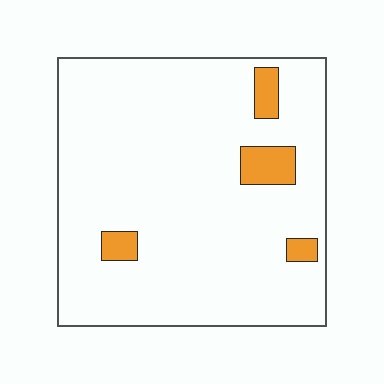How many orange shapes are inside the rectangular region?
4.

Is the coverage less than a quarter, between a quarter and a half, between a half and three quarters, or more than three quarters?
Less than a quarter.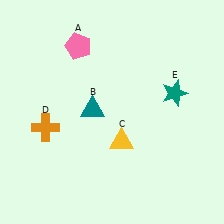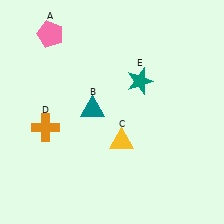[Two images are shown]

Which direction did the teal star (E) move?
The teal star (E) moved left.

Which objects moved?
The objects that moved are: the pink pentagon (A), the teal star (E).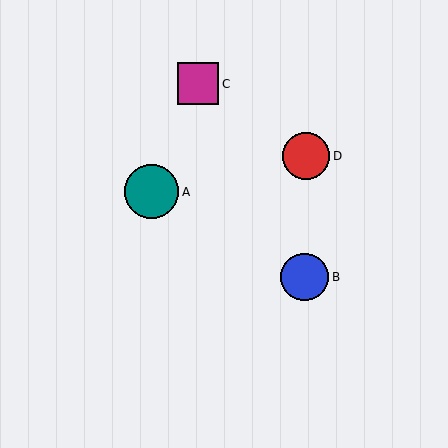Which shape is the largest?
The teal circle (labeled A) is the largest.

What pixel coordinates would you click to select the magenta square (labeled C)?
Click at (198, 84) to select the magenta square C.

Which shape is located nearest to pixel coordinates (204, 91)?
The magenta square (labeled C) at (198, 84) is nearest to that location.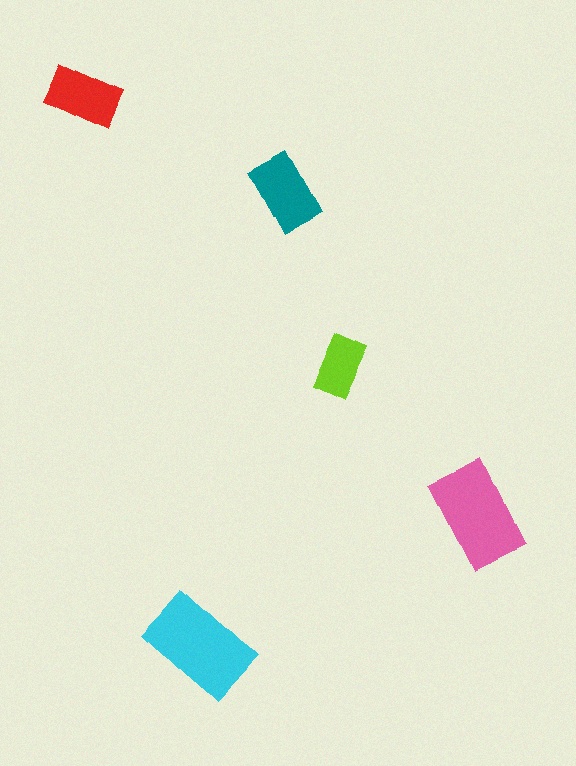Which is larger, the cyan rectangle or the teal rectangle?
The cyan one.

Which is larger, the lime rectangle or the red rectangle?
The red one.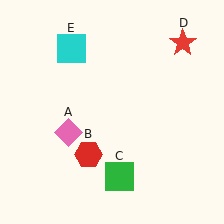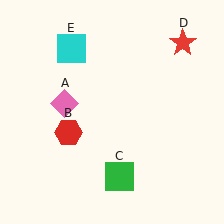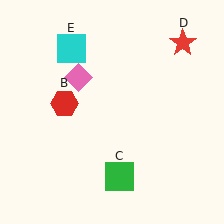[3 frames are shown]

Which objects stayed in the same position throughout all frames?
Green square (object C) and red star (object D) and cyan square (object E) remained stationary.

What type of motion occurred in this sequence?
The pink diamond (object A), red hexagon (object B) rotated clockwise around the center of the scene.